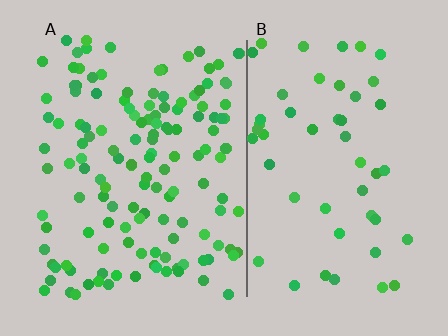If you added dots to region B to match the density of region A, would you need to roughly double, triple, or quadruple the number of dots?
Approximately triple.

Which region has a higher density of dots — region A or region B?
A (the left).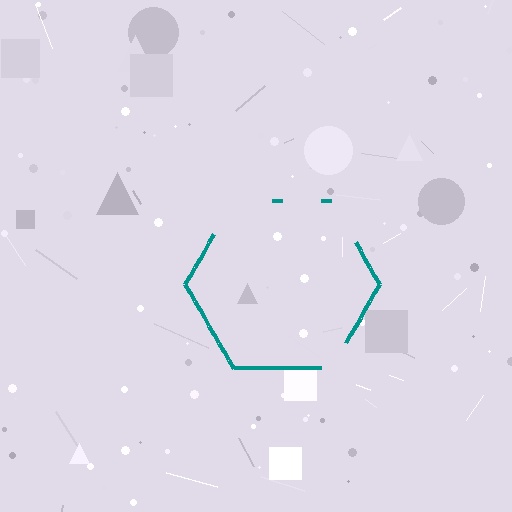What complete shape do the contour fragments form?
The contour fragments form a hexagon.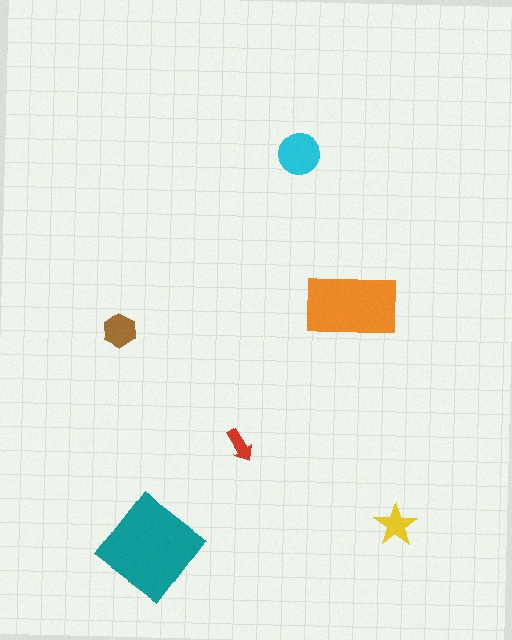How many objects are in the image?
There are 6 objects in the image.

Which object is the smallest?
The red arrow.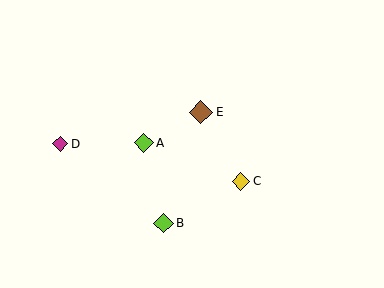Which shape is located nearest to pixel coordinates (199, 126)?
The brown diamond (labeled E) at (201, 112) is nearest to that location.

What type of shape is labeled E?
Shape E is a brown diamond.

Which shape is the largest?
The brown diamond (labeled E) is the largest.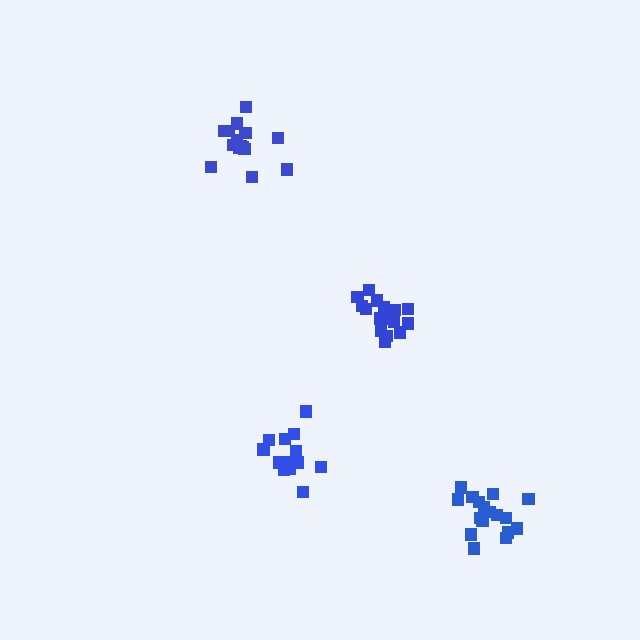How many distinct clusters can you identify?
There are 4 distinct clusters.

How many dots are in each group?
Group 1: 17 dots, Group 2: 15 dots, Group 3: 14 dots, Group 4: 16 dots (62 total).